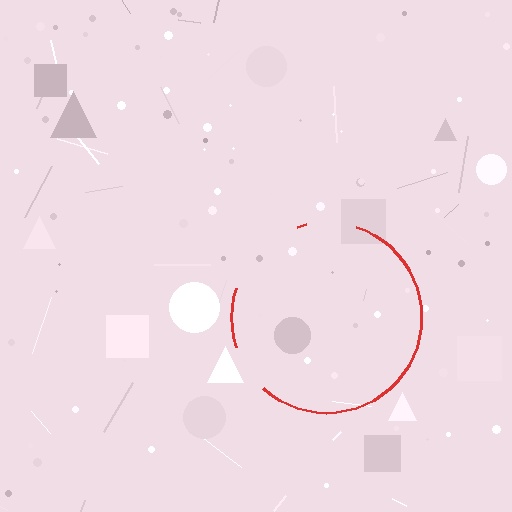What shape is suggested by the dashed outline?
The dashed outline suggests a circle.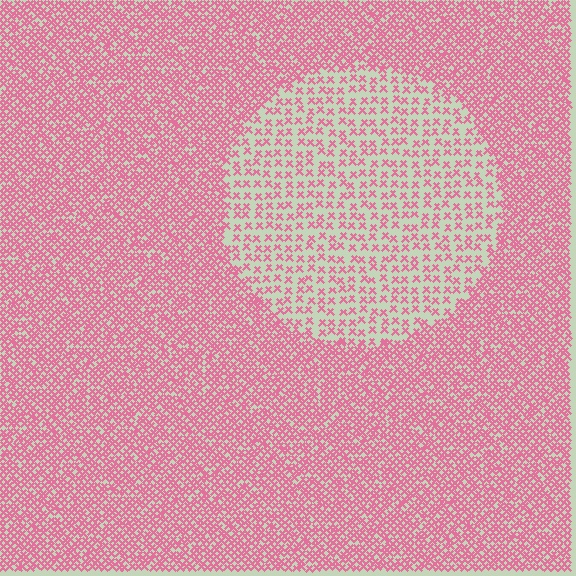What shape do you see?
I see a circle.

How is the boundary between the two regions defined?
The boundary is defined by a change in element density (approximately 2.4x ratio). All elements are the same color, size, and shape.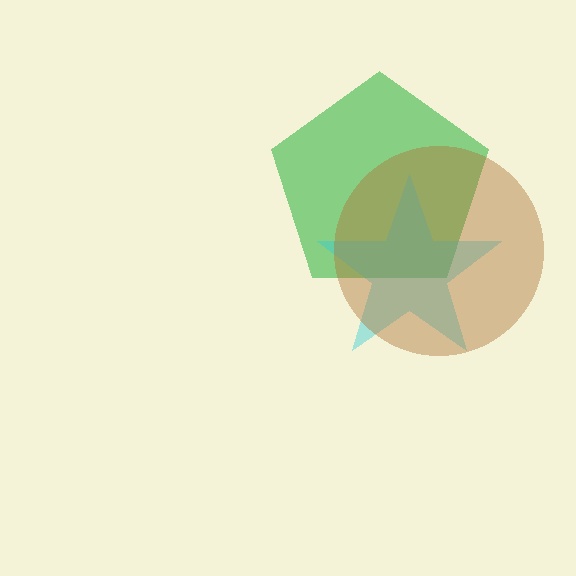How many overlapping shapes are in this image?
There are 3 overlapping shapes in the image.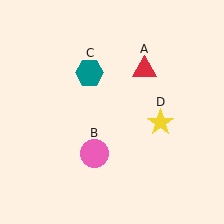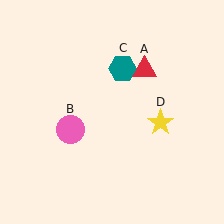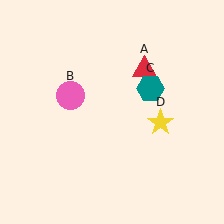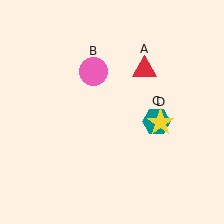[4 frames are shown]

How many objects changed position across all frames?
2 objects changed position: pink circle (object B), teal hexagon (object C).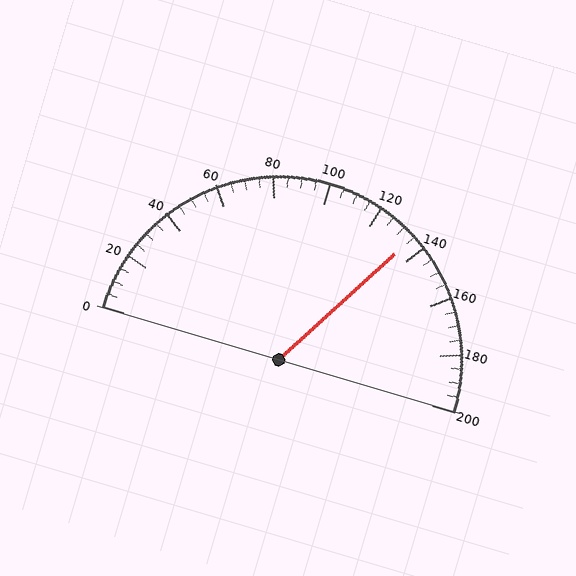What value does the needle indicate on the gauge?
The needle indicates approximately 135.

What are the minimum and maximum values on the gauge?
The gauge ranges from 0 to 200.